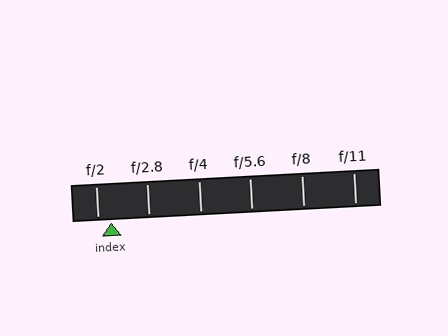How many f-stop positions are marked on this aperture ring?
There are 6 f-stop positions marked.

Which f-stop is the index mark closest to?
The index mark is closest to f/2.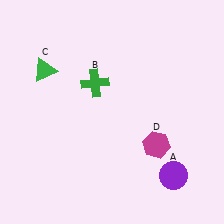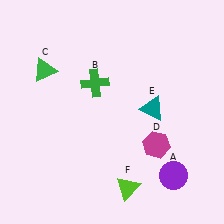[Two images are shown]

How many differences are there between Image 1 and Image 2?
There are 2 differences between the two images.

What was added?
A teal triangle (E), a lime triangle (F) were added in Image 2.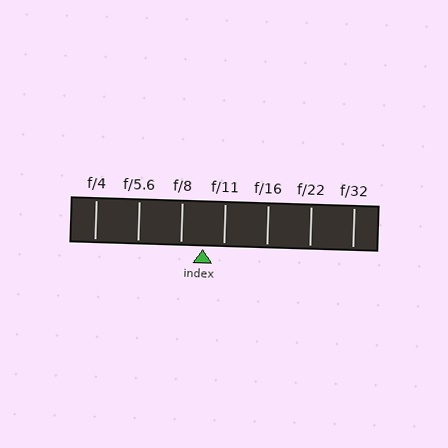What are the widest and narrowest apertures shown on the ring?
The widest aperture shown is f/4 and the narrowest is f/32.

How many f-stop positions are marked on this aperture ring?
There are 7 f-stop positions marked.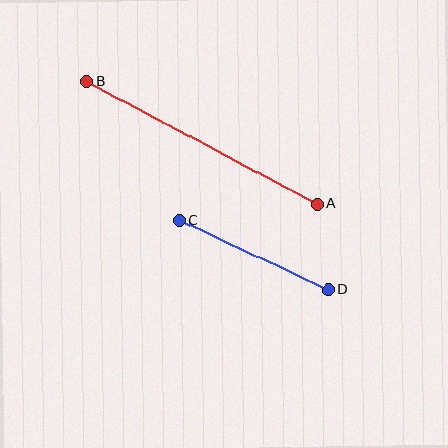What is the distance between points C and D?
The distance is approximately 164 pixels.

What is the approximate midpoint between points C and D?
The midpoint is at approximately (254, 255) pixels.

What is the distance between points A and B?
The distance is approximately 261 pixels.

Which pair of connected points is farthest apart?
Points A and B are farthest apart.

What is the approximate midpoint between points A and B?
The midpoint is at approximately (202, 143) pixels.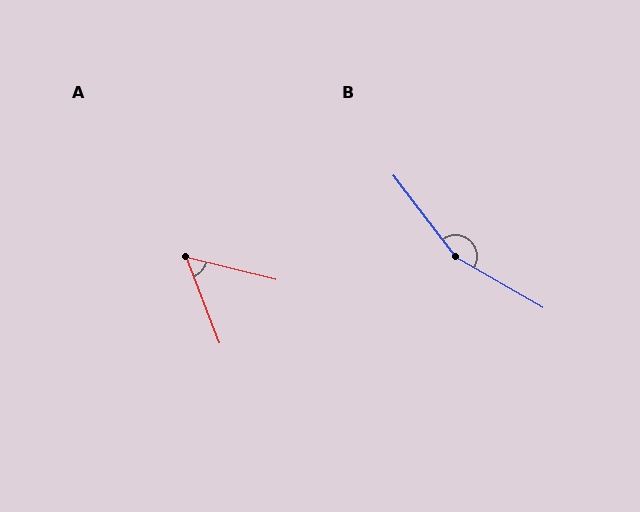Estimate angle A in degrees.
Approximately 55 degrees.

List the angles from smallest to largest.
A (55°), B (157°).